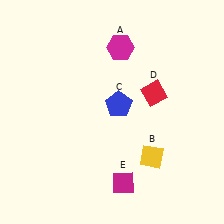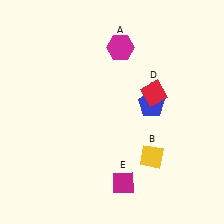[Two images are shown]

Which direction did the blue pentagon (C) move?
The blue pentagon (C) moved right.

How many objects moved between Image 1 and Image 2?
1 object moved between the two images.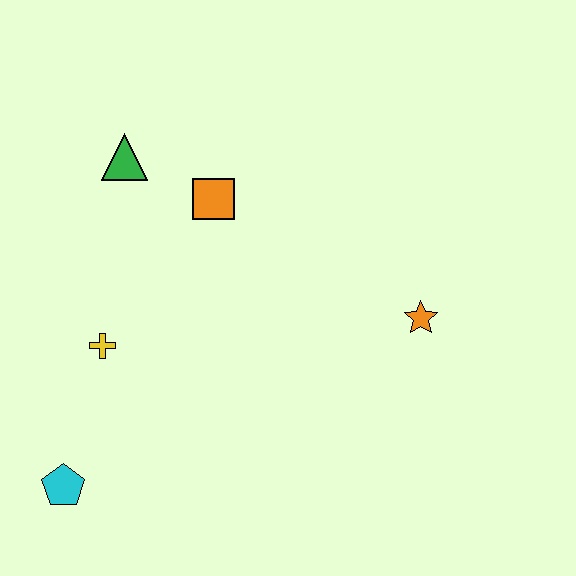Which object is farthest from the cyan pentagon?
The orange star is farthest from the cyan pentagon.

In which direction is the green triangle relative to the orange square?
The green triangle is to the left of the orange square.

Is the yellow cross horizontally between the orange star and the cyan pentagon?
Yes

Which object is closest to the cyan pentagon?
The yellow cross is closest to the cyan pentagon.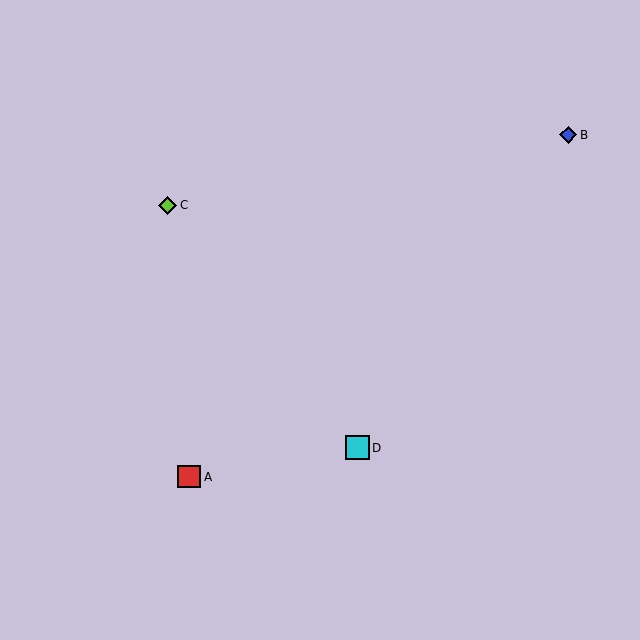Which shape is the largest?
The cyan square (labeled D) is the largest.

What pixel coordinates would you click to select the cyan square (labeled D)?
Click at (357, 448) to select the cyan square D.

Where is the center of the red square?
The center of the red square is at (189, 477).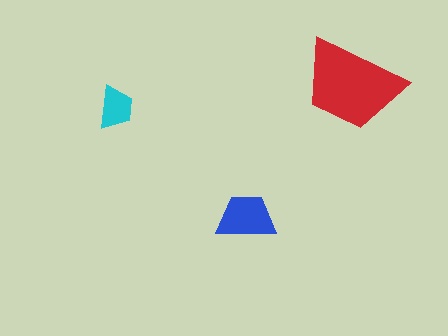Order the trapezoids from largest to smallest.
the red one, the blue one, the cyan one.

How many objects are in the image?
There are 3 objects in the image.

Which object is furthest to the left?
The cyan trapezoid is leftmost.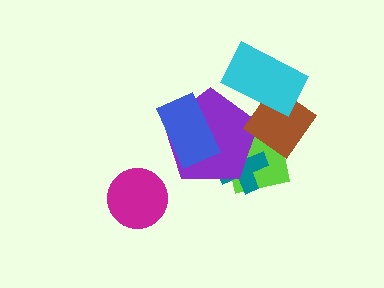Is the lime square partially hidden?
Yes, it is partially covered by another shape.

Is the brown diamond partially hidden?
Yes, it is partially covered by another shape.